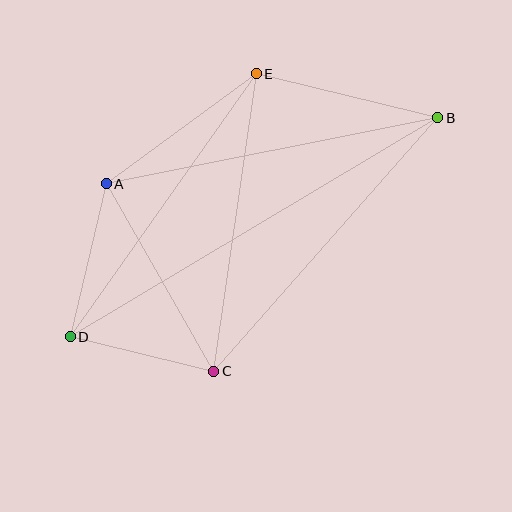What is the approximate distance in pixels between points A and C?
The distance between A and C is approximately 216 pixels.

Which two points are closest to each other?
Points C and D are closest to each other.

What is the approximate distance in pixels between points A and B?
The distance between A and B is approximately 338 pixels.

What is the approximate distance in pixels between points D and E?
The distance between D and E is approximately 322 pixels.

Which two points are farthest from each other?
Points B and D are farthest from each other.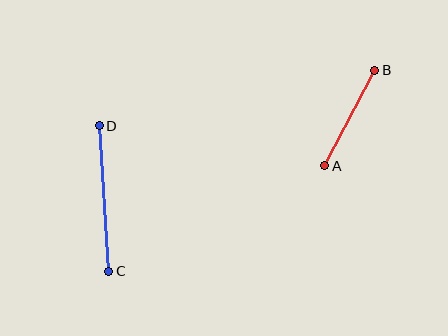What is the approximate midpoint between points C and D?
The midpoint is at approximately (104, 199) pixels.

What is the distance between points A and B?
The distance is approximately 108 pixels.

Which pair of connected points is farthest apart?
Points C and D are farthest apart.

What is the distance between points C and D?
The distance is approximately 146 pixels.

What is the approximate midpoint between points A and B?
The midpoint is at approximately (350, 118) pixels.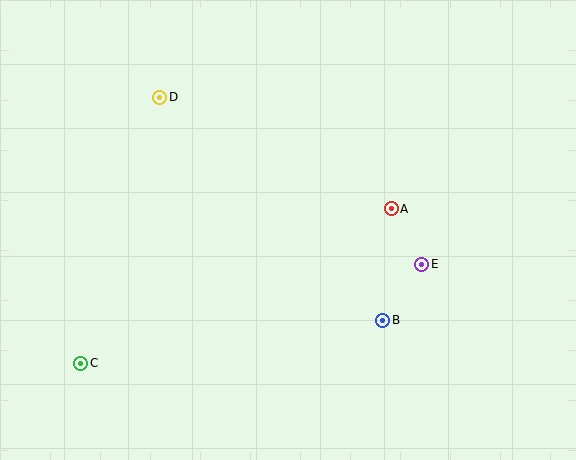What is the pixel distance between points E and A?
The distance between E and A is 63 pixels.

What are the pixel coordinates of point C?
Point C is at (81, 363).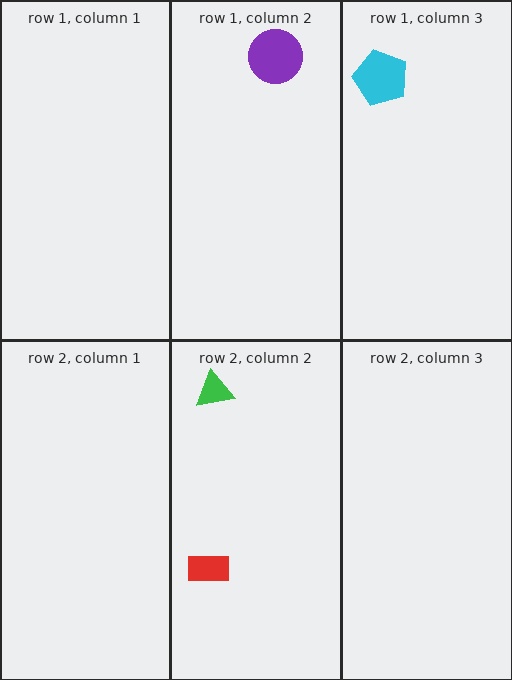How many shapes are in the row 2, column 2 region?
2.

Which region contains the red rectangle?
The row 2, column 2 region.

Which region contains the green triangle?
The row 2, column 2 region.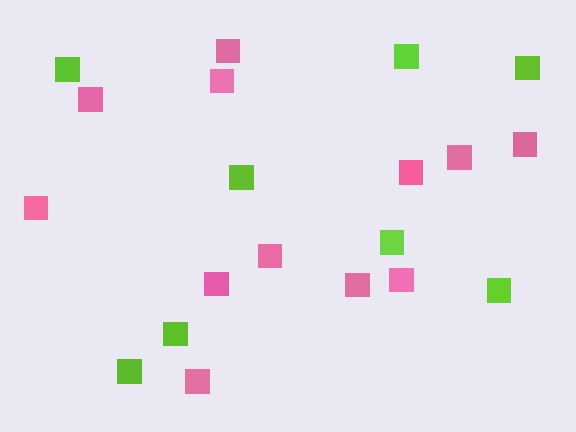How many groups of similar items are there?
There are 2 groups: one group of pink squares (12) and one group of lime squares (8).